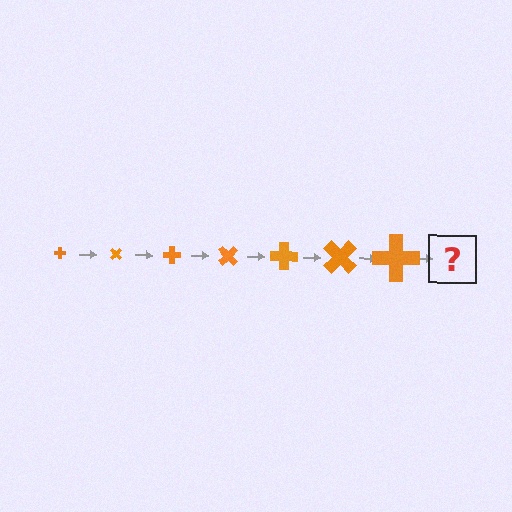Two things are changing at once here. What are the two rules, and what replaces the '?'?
The two rules are that the cross grows larger each step and it rotates 45 degrees each step. The '?' should be a cross, larger than the previous one and rotated 315 degrees from the start.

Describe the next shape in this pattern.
It should be a cross, larger than the previous one and rotated 315 degrees from the start.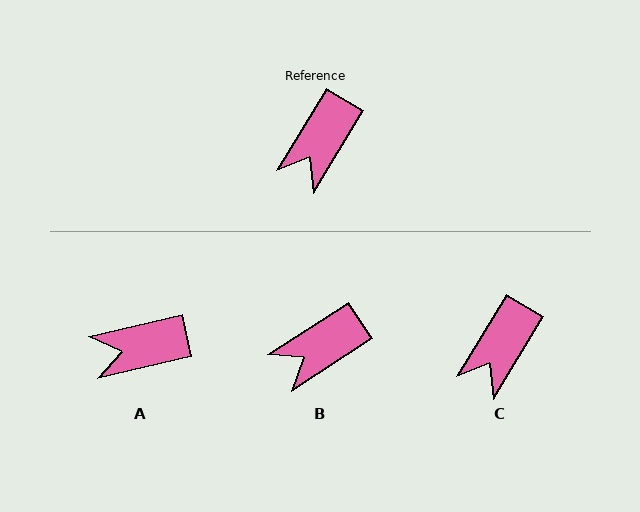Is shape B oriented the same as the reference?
No, it is off by about 25 degrees.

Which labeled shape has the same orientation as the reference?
C.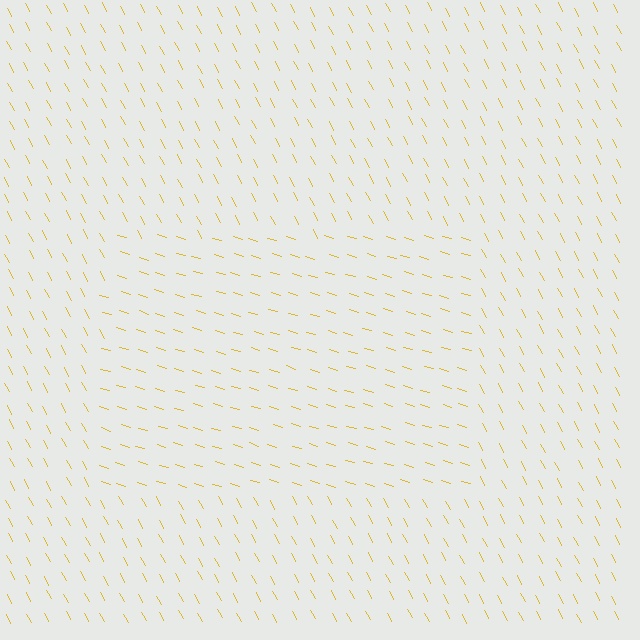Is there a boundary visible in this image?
Yes, there is a texture boundary formed by a change in line orientation.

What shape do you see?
I see a rectangle.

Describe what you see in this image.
The image is filled with small yellow line segments. A rectangle region in the image has lines oriented differently from the surrounding lines, creating a visible texture boundary.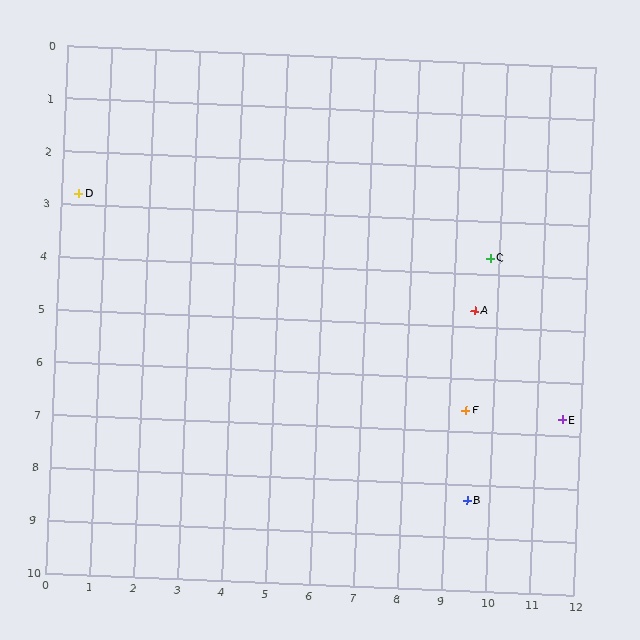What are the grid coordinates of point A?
Point A is at approximately (9.5, 4.7).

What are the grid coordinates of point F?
Point F is at approximately (9.4, 6.6).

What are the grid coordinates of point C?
Point C is at approximately (9.8, 3.7).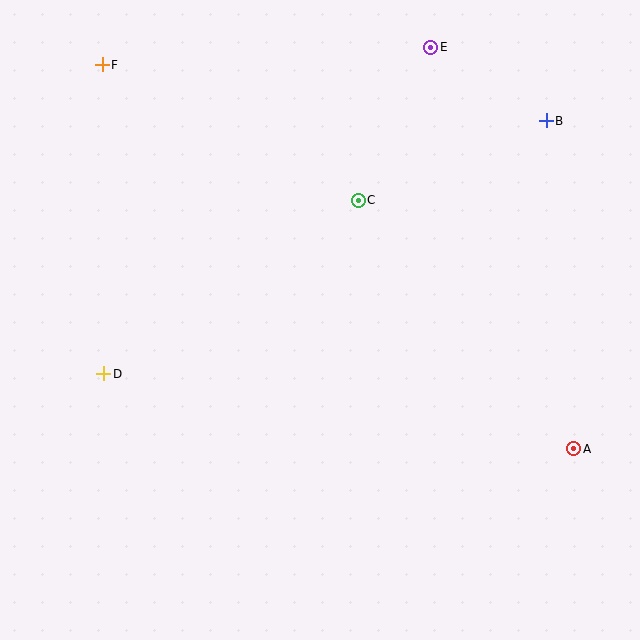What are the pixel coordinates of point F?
Point F is at (102, 65).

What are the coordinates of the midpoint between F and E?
The midpoint between F and E is at (267, 56).